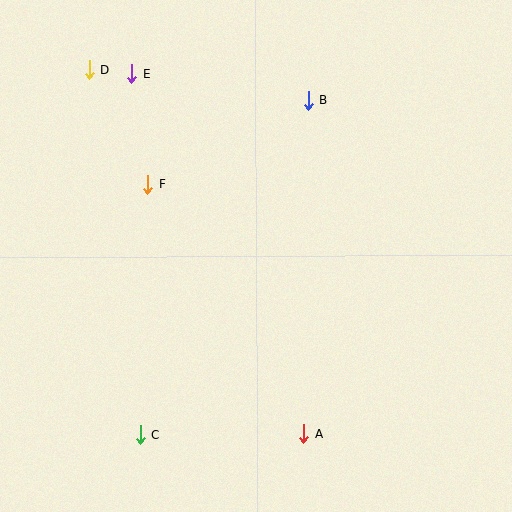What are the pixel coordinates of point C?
Point C is at (140, 434).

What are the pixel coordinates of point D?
Point D is at (89, 70).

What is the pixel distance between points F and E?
The distance between F and E is 111 pixels.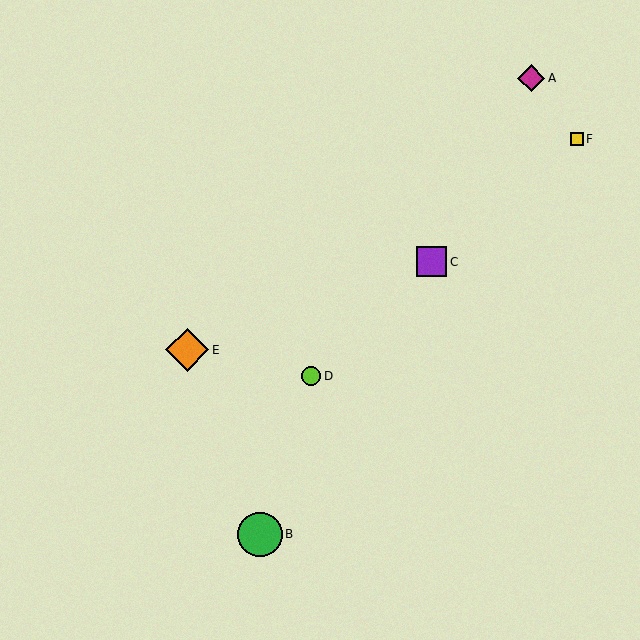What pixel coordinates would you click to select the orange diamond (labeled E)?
Click at (187, 350) to select the orange diamond E.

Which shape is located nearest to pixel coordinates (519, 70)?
The magenta diamond (labeled A) at (531, 78) is nearest to that location.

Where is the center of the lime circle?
The center of the lime circle is at (311, 376).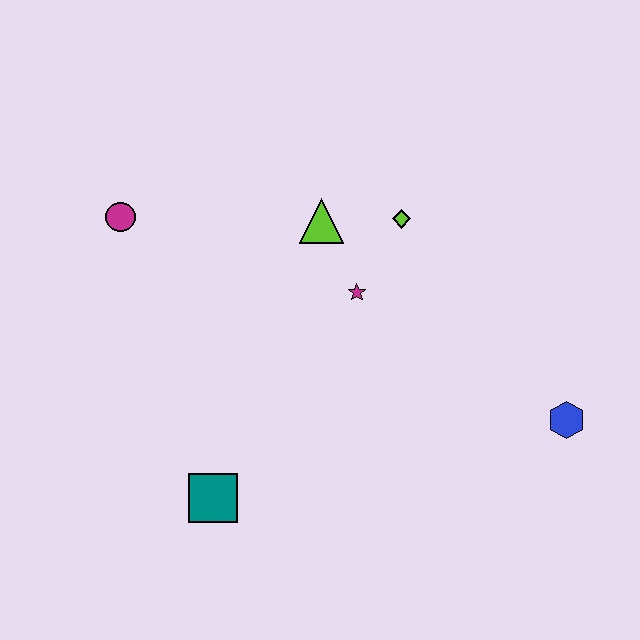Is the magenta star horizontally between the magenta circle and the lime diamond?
Yes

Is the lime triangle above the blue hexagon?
Yes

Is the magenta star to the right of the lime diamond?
No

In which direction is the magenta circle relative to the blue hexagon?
The magenta circle is to the left of the blue hexagon.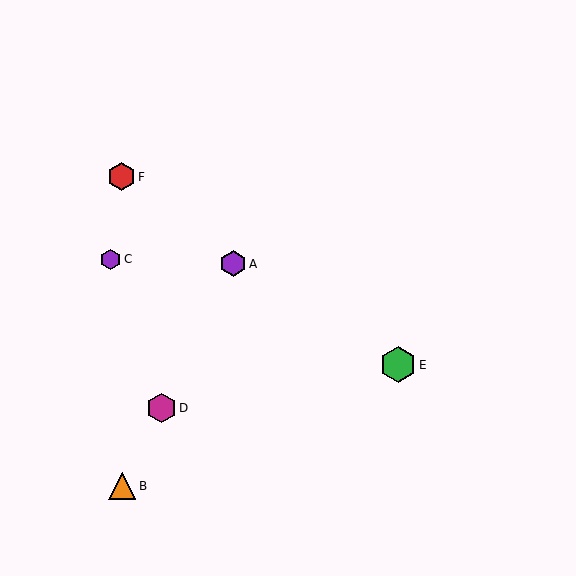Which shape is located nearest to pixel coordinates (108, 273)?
The purple hexagon (labeled C) at (111, 259) is nearest to that location.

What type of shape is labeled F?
Shape F is a red hexagon.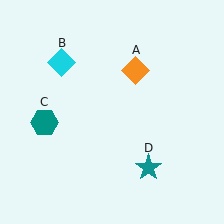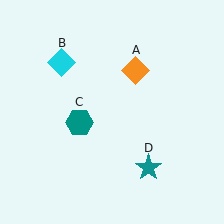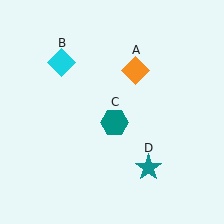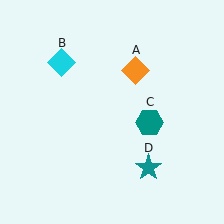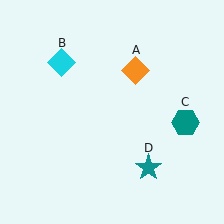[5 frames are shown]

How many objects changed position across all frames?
1 object changed position: teal hexagon (object C).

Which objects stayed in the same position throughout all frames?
Orange diamond (object A) and cyan diamond (object B) and teal star (object D) remained stationary.